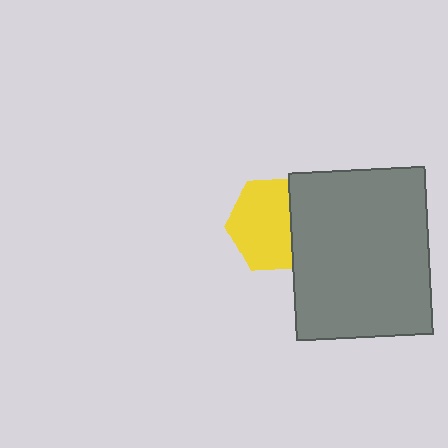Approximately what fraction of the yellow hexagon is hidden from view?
Roughly 32% of the yellow hexagon is hidden behind the gray rectangle.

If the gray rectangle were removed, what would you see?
You would see the complete yellow hexagon.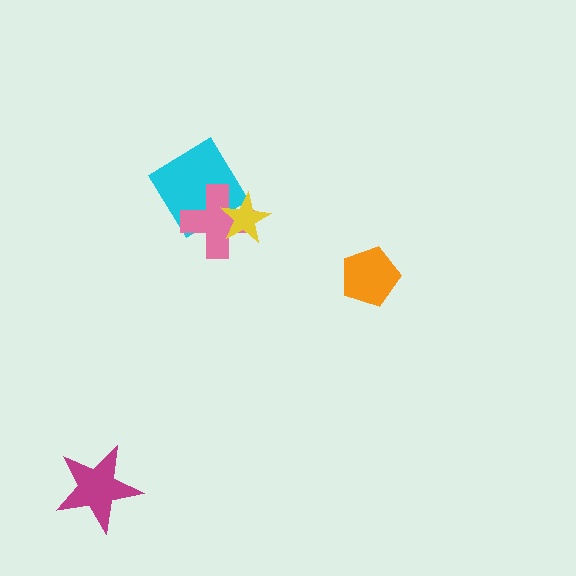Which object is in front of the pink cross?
The yellow star is in front of the pink cross.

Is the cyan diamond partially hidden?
Yes, it is partially covered by another shape.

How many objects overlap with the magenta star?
0 objects overlap with the magenta star.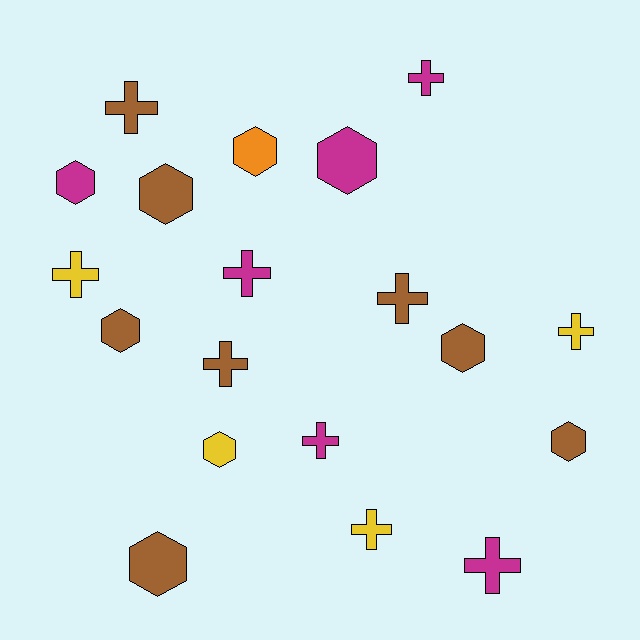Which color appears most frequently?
Brown, with 8 objects.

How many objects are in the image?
There are 19 objects.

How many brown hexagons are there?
There are 5 brown hexagons.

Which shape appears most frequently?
Cross, with 10 objects.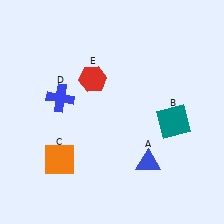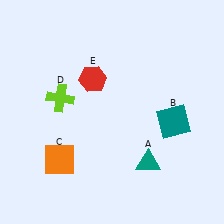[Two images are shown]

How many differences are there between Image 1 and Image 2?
There are 2 differences between the two images.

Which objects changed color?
A changed from blue to teal. D changed from blue to lime.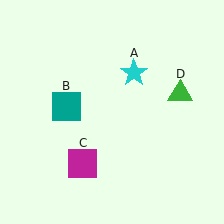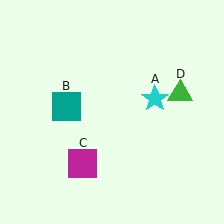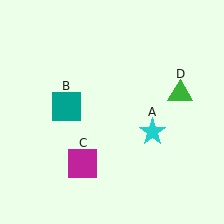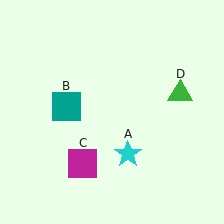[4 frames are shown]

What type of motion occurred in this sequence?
The cyan star (object A) rotated clockwise around the center of the scene.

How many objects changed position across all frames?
1 object changed position: cyan star (object A).